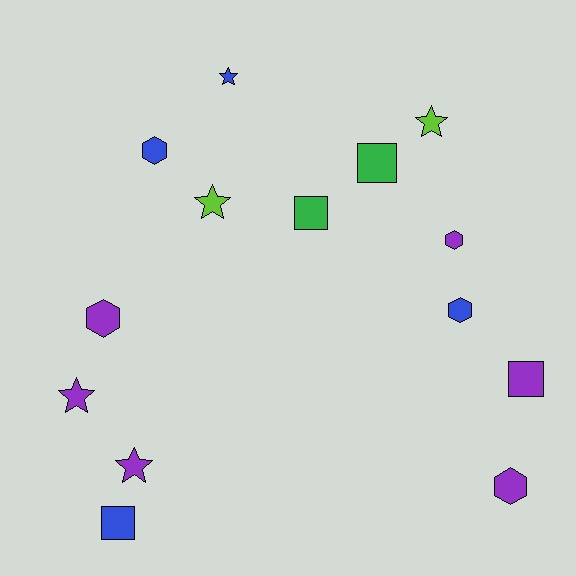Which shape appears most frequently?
Star, with 5 objects.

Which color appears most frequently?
Purple, with 6 objects.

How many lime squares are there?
There are no lime squares.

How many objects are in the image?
There are 14 objects.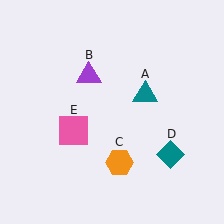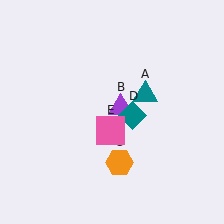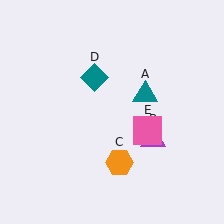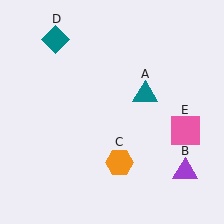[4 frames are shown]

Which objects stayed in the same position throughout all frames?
Teal triangle (object A) and orange hexagon (object C) remained stationary.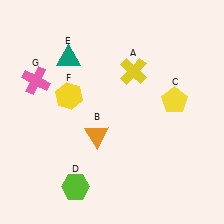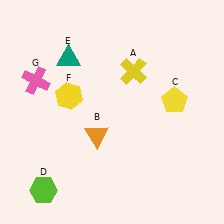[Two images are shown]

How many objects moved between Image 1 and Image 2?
1 object moved between the two images.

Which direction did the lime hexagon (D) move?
The lime hexagon (D) moved left.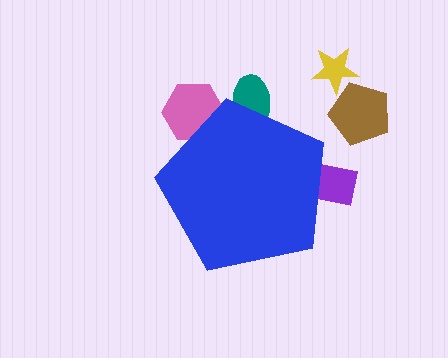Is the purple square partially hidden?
Yes, the purple square is partially hidden behind the blue pentagon.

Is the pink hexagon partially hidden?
Yes, the pink hexagon is partially hidden behind the blue pentagon.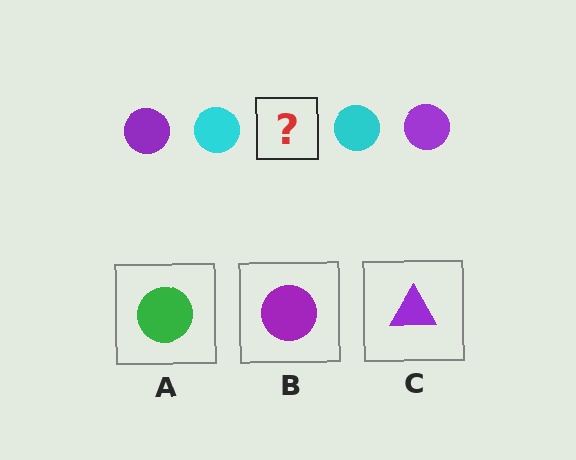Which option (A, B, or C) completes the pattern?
B.